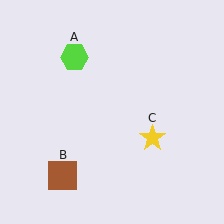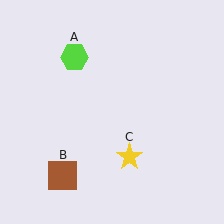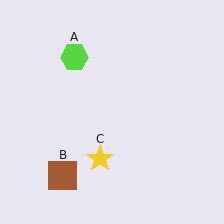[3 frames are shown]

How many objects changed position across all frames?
1 object changed position: yellow star (object C).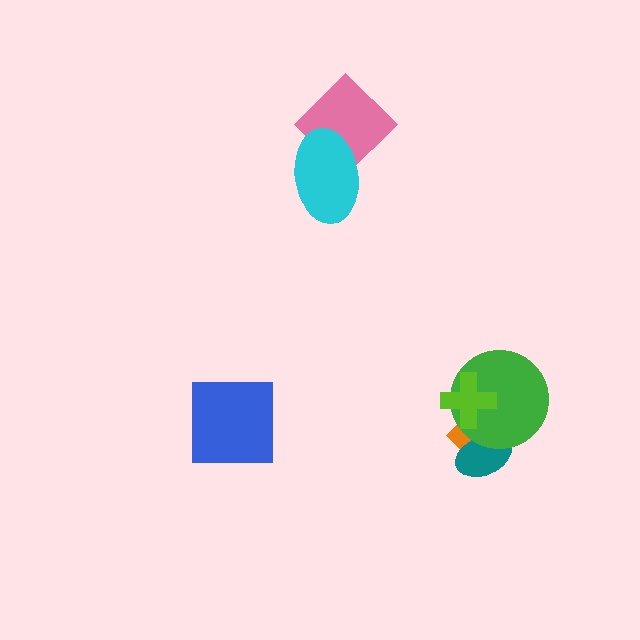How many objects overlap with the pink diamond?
1 object overlaps with the pink diamond.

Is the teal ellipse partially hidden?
Yes, it is partially covered by another shape.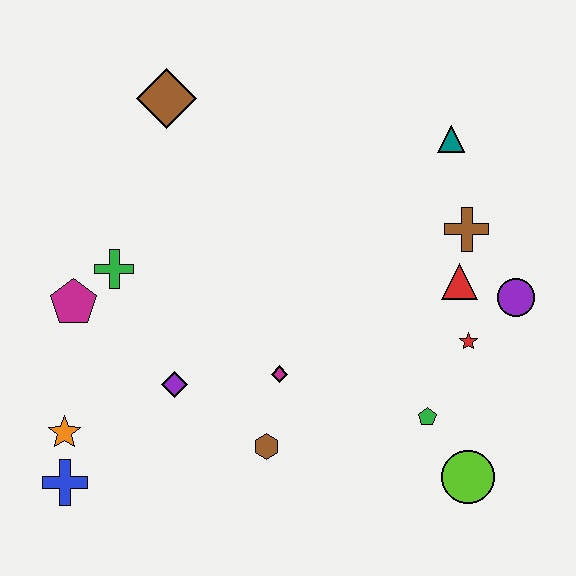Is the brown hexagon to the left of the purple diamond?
No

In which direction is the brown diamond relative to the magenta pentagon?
The brown diamond is above the magenta pentagon.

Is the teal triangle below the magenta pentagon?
No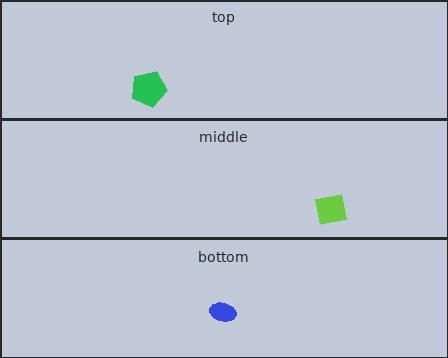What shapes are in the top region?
The green pentagon.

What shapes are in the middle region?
The lime square.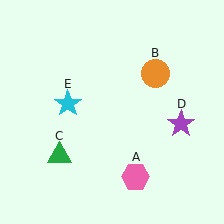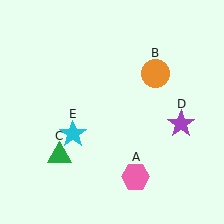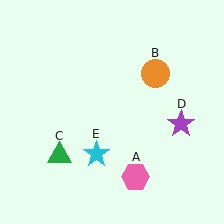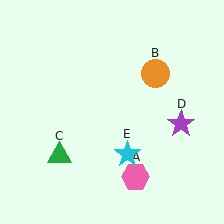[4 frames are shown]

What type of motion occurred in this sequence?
The cyan star (object E) rotated counterclockwise around the center of the scene.